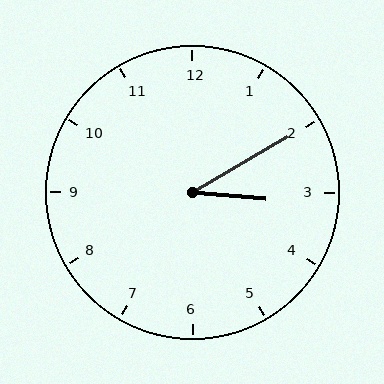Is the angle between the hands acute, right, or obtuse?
It is acute.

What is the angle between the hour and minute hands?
Approximately 35 degrees.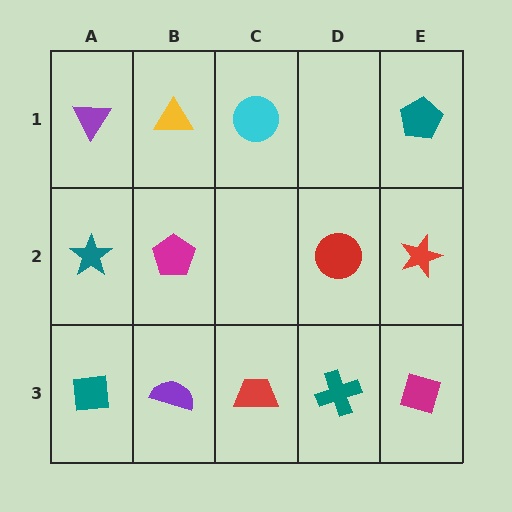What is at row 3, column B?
A purple semicircle.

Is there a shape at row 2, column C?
No, that cell is empty.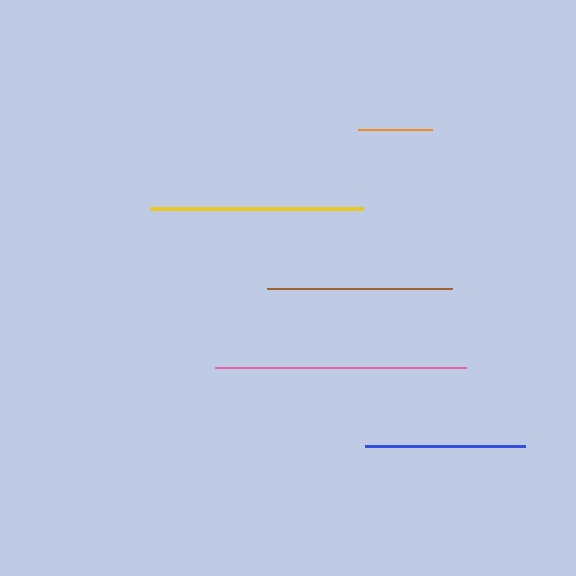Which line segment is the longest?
The pink line is the longest at approximately 251 pixels.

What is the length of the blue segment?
The blue segment is approximately 160 pixels long.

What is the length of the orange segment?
The orange segment is approximately 75 pixels long.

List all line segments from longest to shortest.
From longest to shortest: pink, yellow, brown, blue, orange.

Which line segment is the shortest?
The orange line is the shortest at approximately 75 pixels.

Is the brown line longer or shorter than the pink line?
The pink line is longer than the brown line.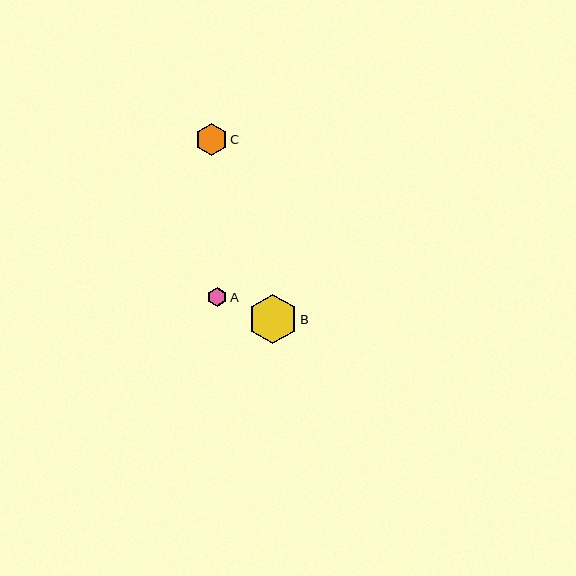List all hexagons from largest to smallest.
From largest to smallest: B, C, A.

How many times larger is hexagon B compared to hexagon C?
Hexagon B is approximately 1.5 times the size of hexagon C.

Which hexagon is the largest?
Hexagon B is the largest with a size of approximately 49 pixels.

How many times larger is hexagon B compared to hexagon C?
Hexagon B is approximately 1.5 times the size of hexagon C.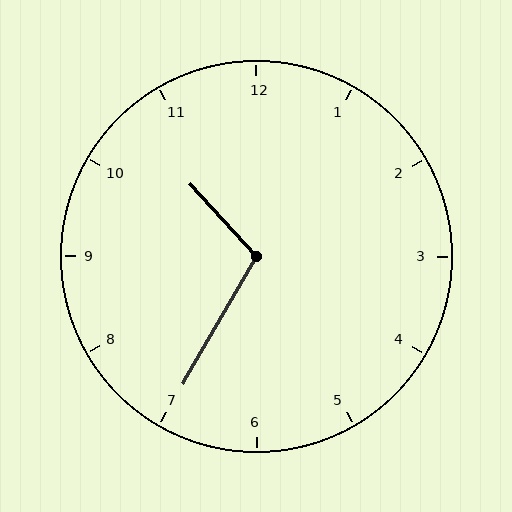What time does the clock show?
10:35.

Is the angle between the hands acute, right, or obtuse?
It is obtuse.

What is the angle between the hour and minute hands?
Approximately 108 degrees.